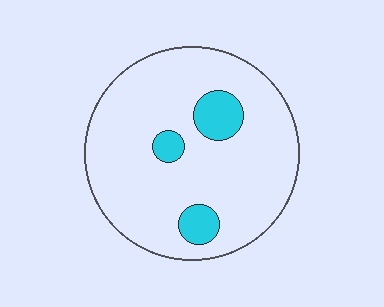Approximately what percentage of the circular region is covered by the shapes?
Approximately 10%.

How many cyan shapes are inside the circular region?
3.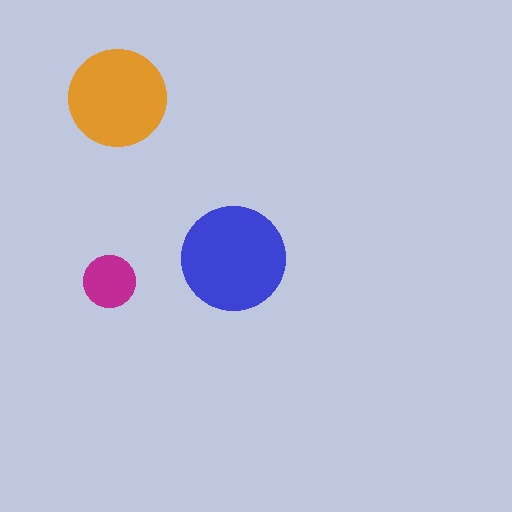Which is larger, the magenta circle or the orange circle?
The orange one.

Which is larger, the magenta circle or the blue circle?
The blue one.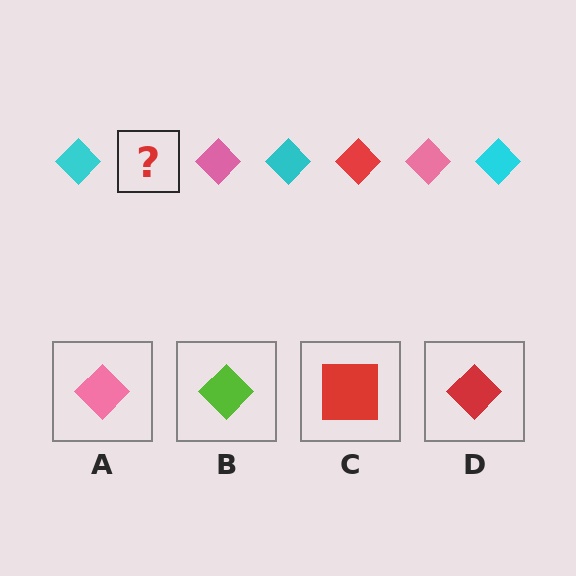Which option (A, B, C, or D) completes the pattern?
D.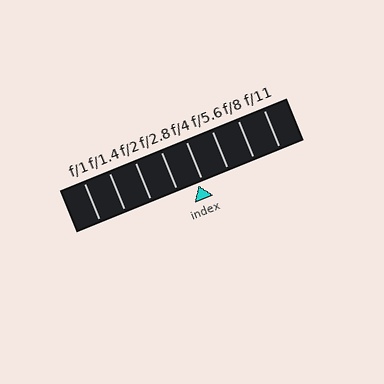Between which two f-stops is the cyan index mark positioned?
The index mark is between f/2.8 and f/4.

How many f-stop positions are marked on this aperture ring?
There are 8 f-stop positions marked.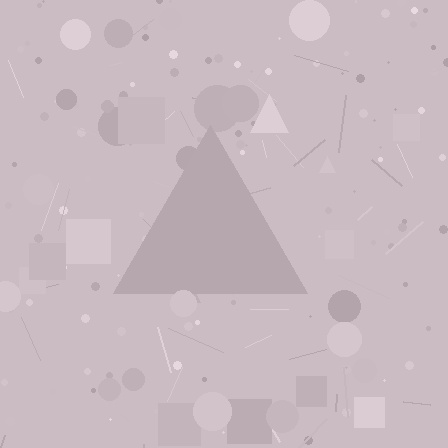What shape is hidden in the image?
A triangle is hidden in the image.